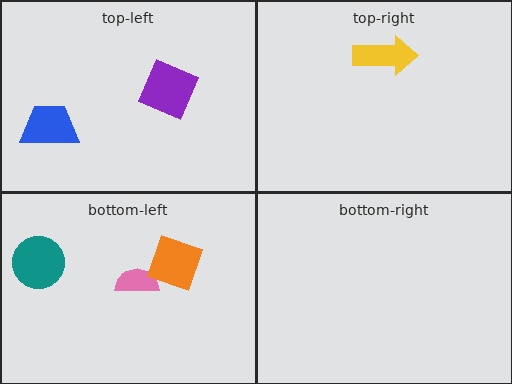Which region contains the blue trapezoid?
The top-left region.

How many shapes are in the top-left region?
2.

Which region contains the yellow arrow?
The top-right region.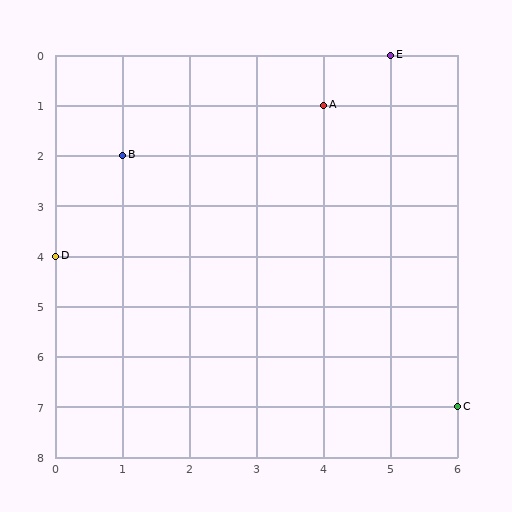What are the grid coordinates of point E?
Point E is at grid coordinates (5, 0).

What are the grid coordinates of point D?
Point D is at grid coordinates (0, 4).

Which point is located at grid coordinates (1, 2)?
Point B is at (1, 2).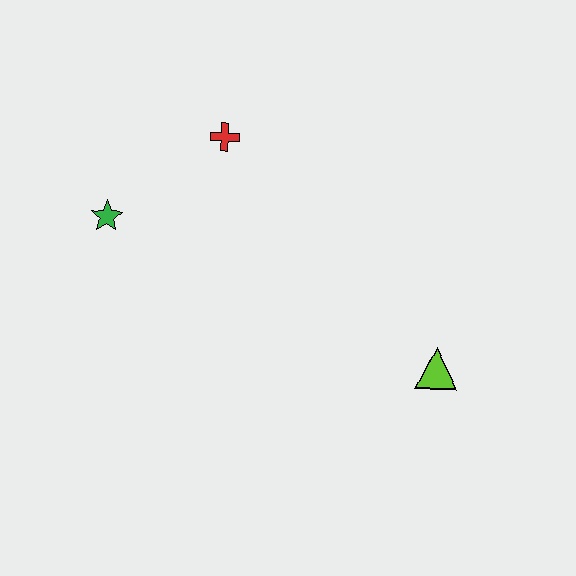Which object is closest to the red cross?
The green star is closest to the red cross.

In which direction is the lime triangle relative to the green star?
The lime triangle is to the right of the green star.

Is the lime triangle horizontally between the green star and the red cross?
No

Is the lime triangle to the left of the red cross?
No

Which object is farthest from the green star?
The lime triangle is farthest from the green star.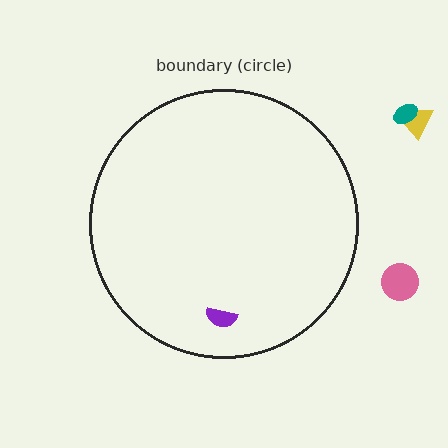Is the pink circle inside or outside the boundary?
Outside.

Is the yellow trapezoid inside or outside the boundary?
Outside.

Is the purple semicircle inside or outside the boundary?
Inside.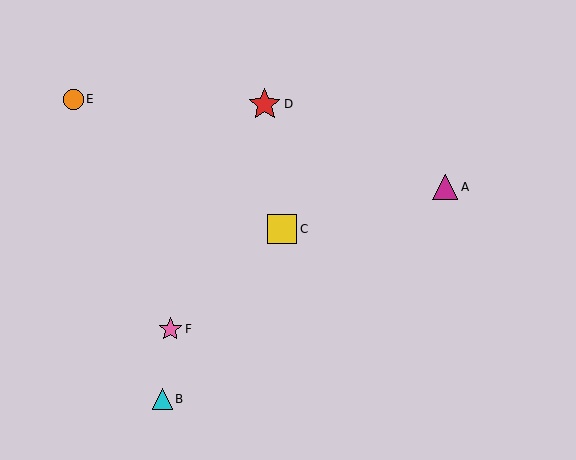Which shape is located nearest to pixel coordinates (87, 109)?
The orange circle (labeled E) at (73, 99) is nearest to that location.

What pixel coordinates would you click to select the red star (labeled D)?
Click at (265, 104) to select the red star D.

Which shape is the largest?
The red star (labeled D) is the largest.